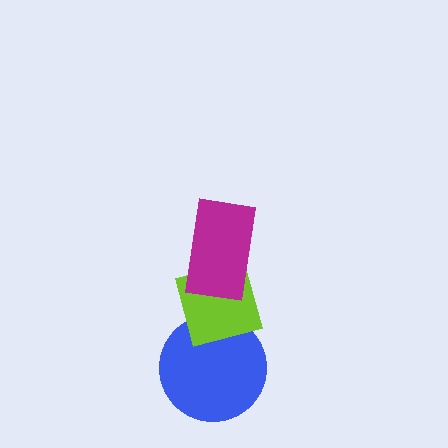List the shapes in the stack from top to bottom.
From top to bottom: the magenta rectangle, the lime square, the blue circle.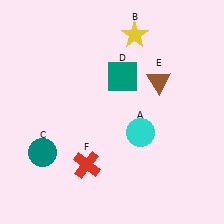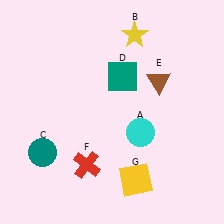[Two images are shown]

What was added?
A yellow square (G) was added in Image 2.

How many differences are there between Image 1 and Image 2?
There is 1 difference between the two images.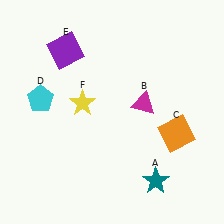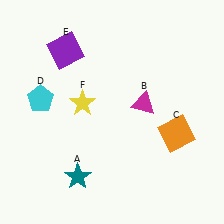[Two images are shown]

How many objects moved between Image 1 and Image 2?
1 object moved between the two images.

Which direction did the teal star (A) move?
The teal star (A) moved left.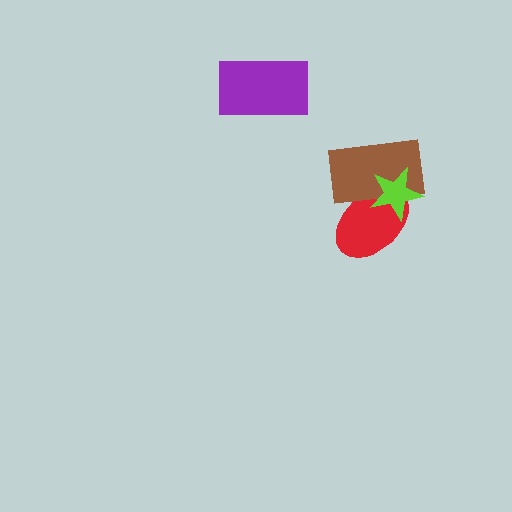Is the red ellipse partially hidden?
Yes, it is partially covered by another shape.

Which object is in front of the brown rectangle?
The lime star is in front of the brown rectangle.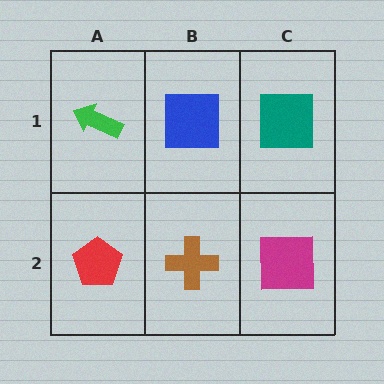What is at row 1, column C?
A teal square.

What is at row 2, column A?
A red pentagon.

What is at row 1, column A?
A green arrow.